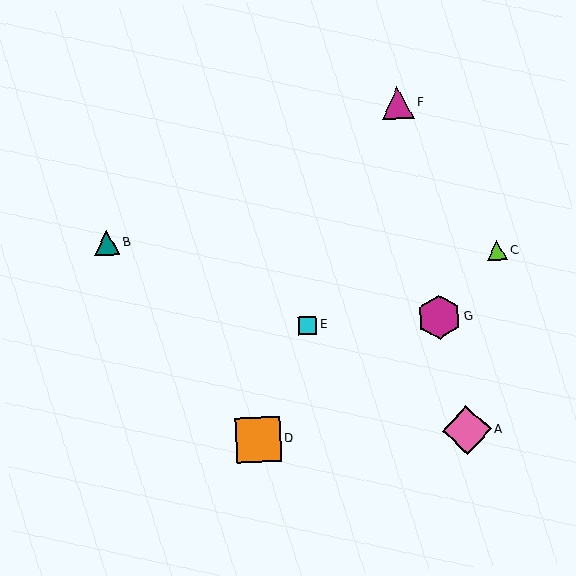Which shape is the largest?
The pink diamond (labeled A) is the largest.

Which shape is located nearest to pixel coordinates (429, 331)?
The magenta hexagon (labeled G) at (439, 317) is nearest to that location.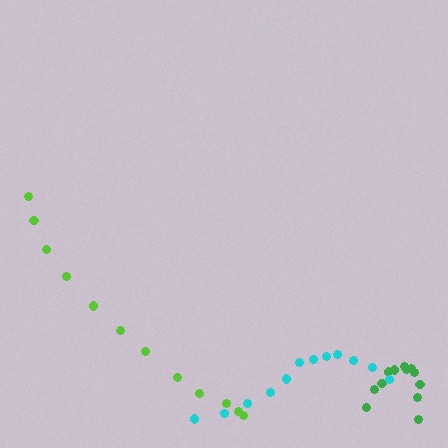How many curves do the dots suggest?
There are 3 distinct paths.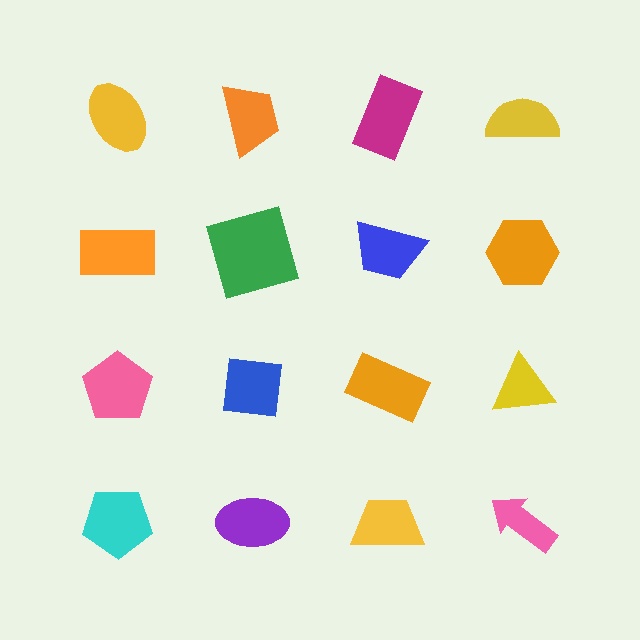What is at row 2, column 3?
A blue trapezoid.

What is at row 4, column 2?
A purple ellipse.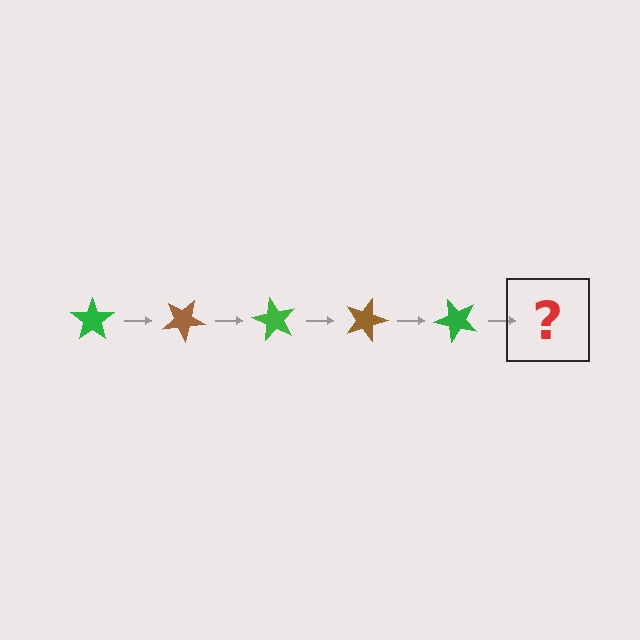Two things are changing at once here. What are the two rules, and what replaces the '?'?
The two rules are that it rotates 30 degrees each step and the color cycles through green and brown. The '?' should be a brown star, rotated 150 degrees from the start.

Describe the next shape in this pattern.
It should be a brown star, rotated 150 degrees from the start.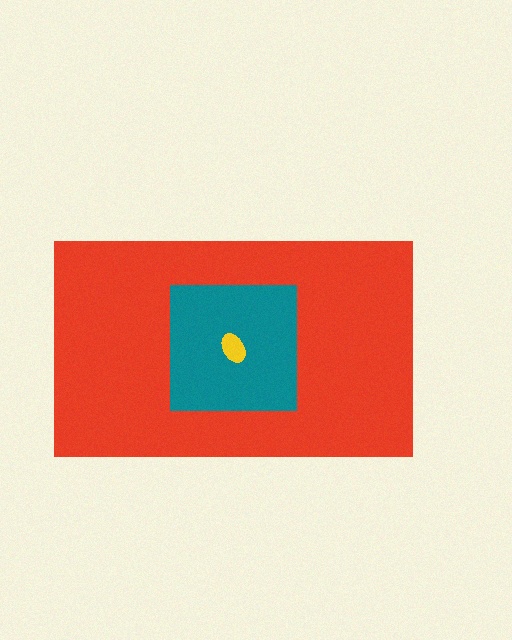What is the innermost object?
The yellow ellipse.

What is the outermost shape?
The red rectangle.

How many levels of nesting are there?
3.